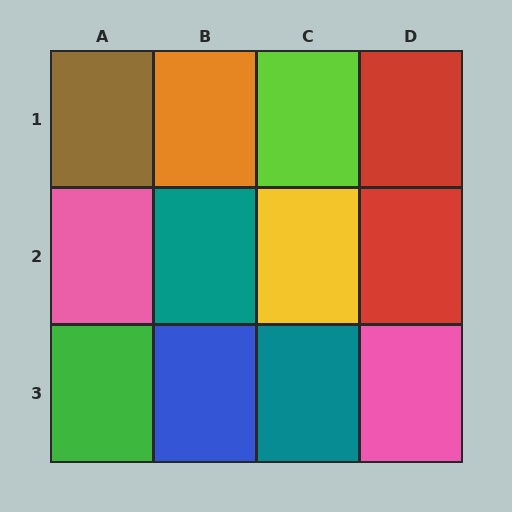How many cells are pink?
2 cells are pink.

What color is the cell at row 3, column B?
Blue.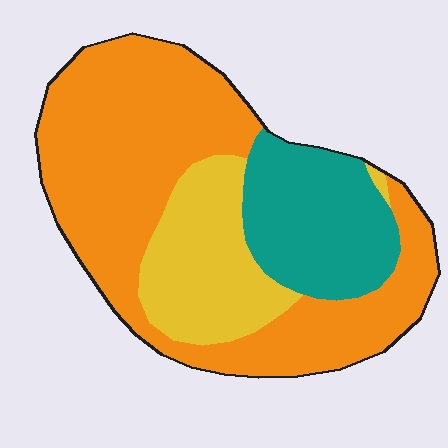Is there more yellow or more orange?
Orange.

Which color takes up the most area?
Orange, at roughly 60%.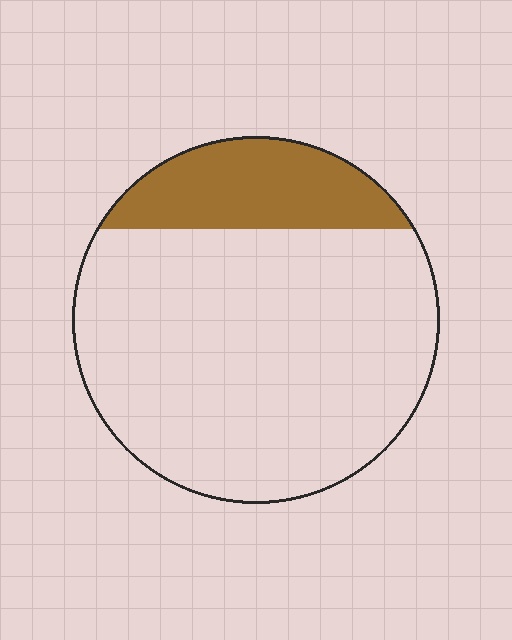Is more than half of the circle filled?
No.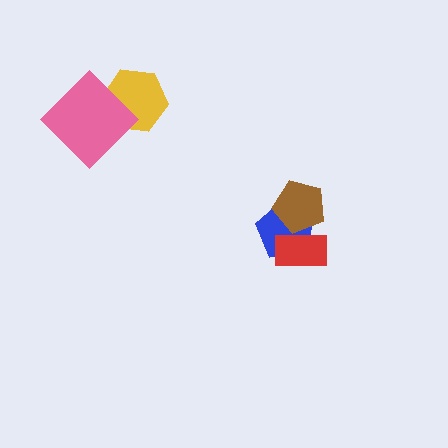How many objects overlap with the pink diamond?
1 object overlaps with the pink diamond.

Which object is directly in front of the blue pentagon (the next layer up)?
The red rectangle is directly in front of the blue pentagon.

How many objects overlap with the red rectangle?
2 objects overlap with the red rectangle.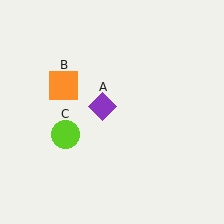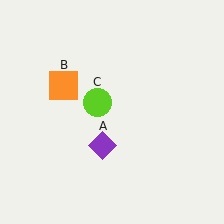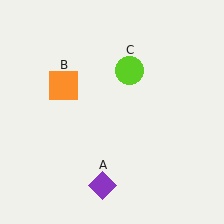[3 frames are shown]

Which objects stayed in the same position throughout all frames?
Orange square (object B) remained stationary.